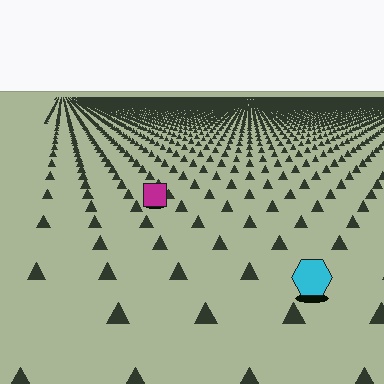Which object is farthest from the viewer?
The magenta square is farthest from the viewer. It appears smaller and the ground texture around it is denser.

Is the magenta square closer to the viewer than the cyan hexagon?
No. The cyan hexagon is closer — you can tell from the texture gradient: the ground texture is coarser near it.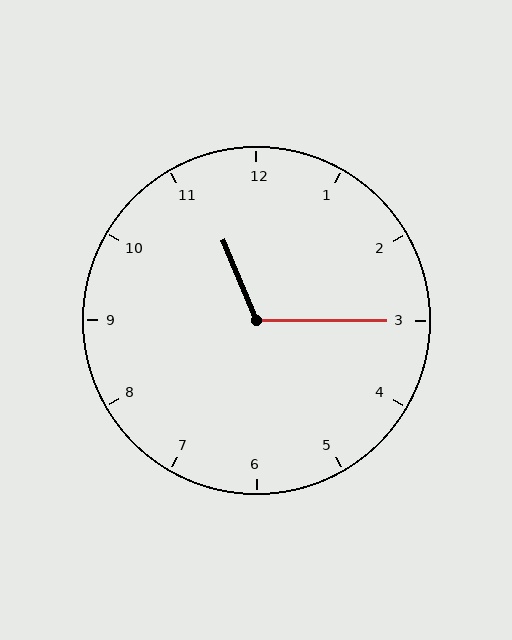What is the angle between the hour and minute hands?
Approximately 112 degrees.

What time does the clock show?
11:15.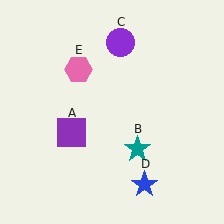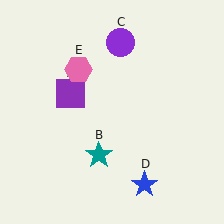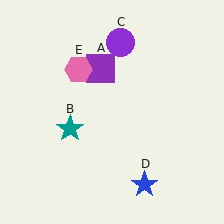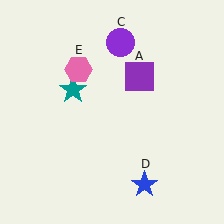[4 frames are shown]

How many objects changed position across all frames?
2 objects changed position: purple square (object A), teal star (object B).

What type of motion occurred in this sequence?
The purple square (object A), teal star (object B) rotated clockwise around the center of the scene.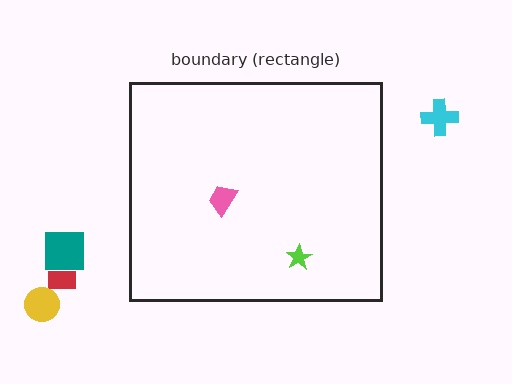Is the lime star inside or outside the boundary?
Inside.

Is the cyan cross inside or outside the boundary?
Outside.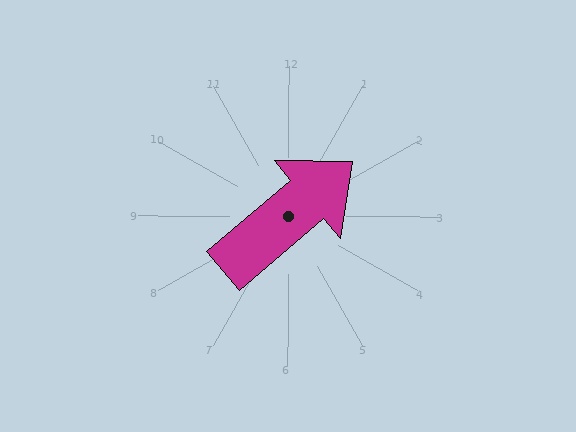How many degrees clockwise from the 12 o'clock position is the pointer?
Approximately 50 degrees.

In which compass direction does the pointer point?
Northeast.